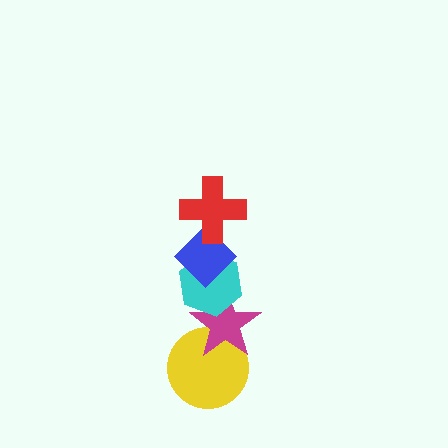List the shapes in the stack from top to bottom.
From top to bottom: the red cross, the blue diamond, the cyan hexagon, the magenta star, the yellow circle.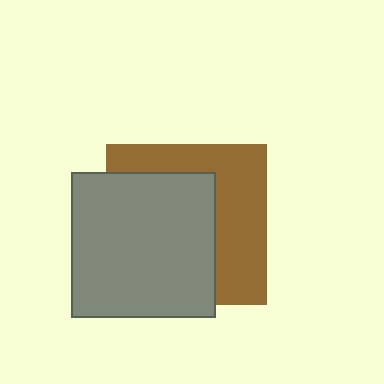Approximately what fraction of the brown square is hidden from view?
Roughly 56% of the brown square is hidden behind the gray square.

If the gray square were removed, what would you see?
You would see the complete brown square.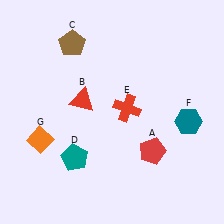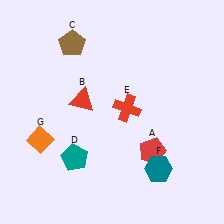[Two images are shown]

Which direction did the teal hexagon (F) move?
The teal hexagon (F) moved down.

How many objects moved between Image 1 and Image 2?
1 object moved between the two images.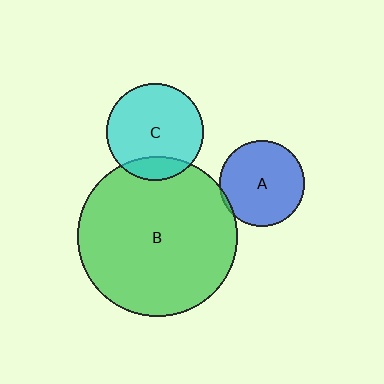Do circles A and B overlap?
Yes.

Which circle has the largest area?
Circle B (green).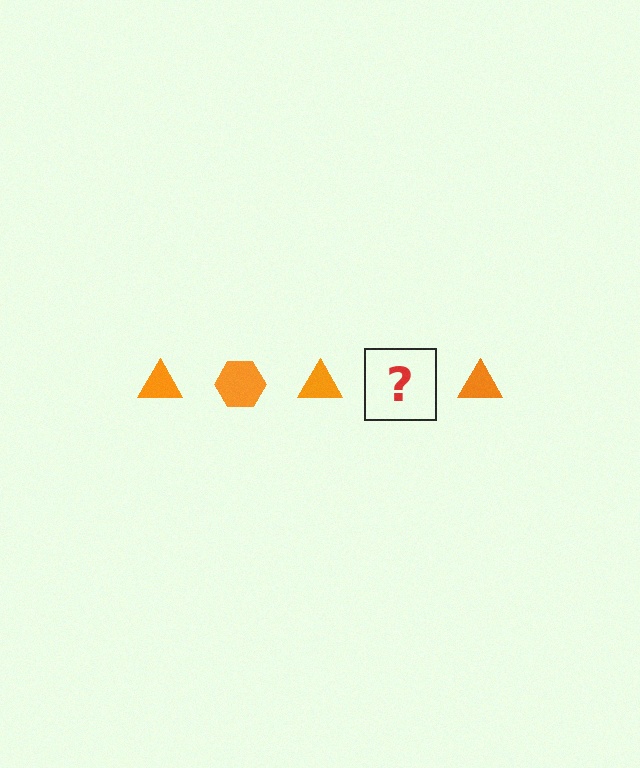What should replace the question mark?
The question mark should be replaced with an orange hexagon.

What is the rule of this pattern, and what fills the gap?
The rule is that the pattern cycles through triangle, hexagon shapes in orange. The gap should be filled with an orange hexagon.